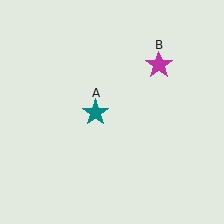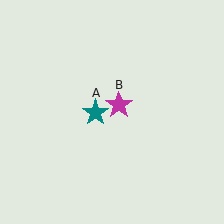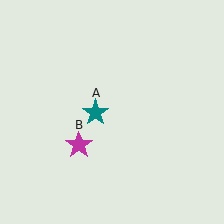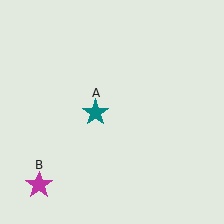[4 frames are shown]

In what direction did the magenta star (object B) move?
The magenta star (object B) moved down and to the left.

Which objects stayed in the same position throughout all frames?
Teal star (object A) remained stationary.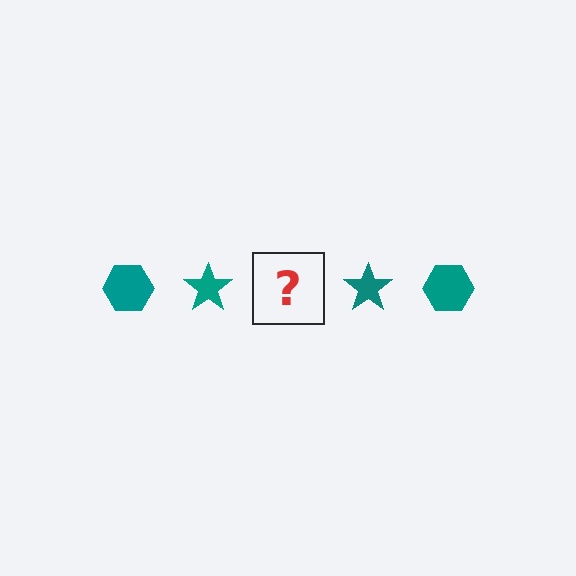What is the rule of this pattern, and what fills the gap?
The rule is that the pattern cycles through hexagon, star shapes in teal. The gap should be filled with a teal hexagon.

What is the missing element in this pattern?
The missing element is a teal hexagon.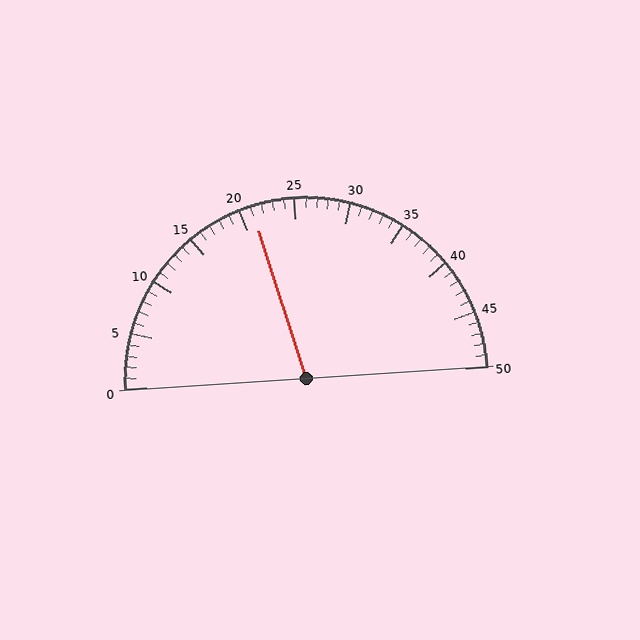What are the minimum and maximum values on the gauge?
The gauge ranges from 0 to 50.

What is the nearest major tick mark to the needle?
The nearest major tick mark is 20.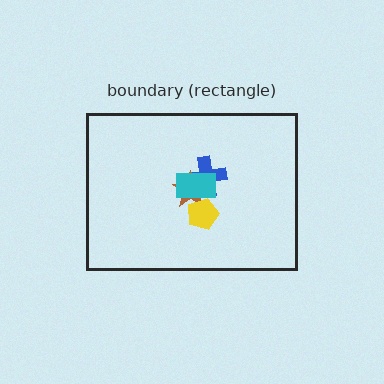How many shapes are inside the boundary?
4 inside, 0 outside.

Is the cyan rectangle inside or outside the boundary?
Inside.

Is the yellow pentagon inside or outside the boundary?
Inside.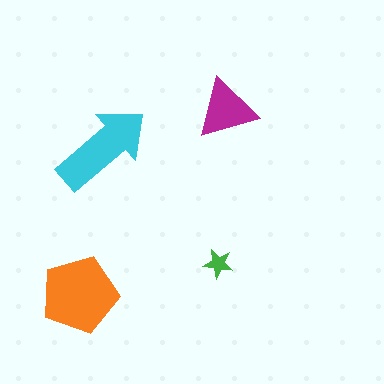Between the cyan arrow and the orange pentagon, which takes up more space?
The orange pentagon.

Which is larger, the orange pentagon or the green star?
The orange pentagon.